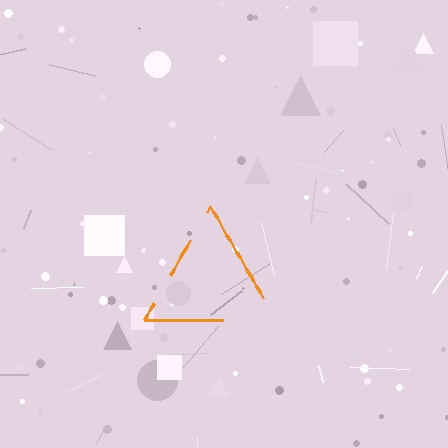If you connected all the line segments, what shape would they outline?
They would outline a triangle.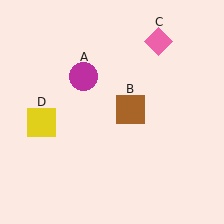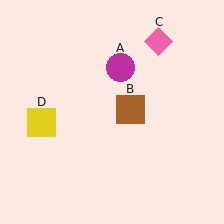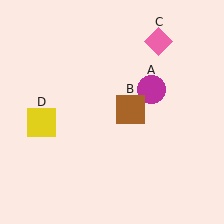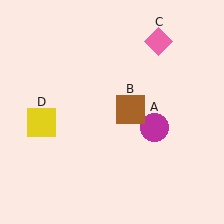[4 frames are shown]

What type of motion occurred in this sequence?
The magenta circle (object A) rotated clockwise around the center of the scene.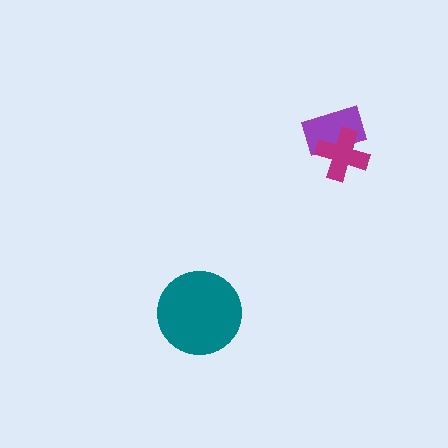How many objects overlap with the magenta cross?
1 object overlaps with the magenta cross.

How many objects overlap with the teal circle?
0 objects overlap with the teal circle.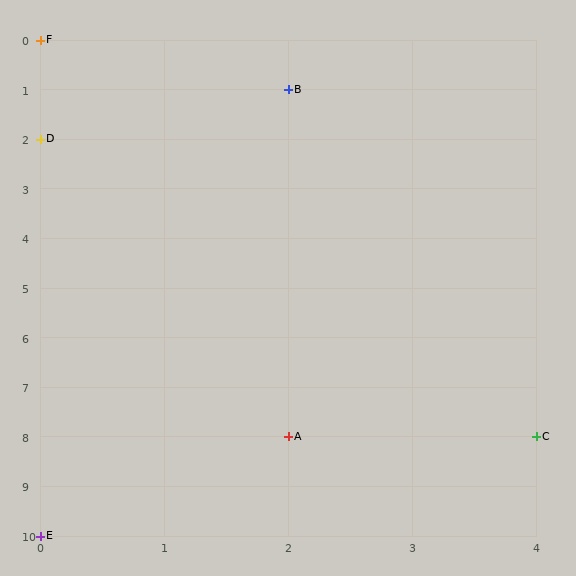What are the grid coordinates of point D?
Point D is at grid coordinates (0, 2).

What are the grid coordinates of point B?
Point B is at grid coordinates (2, 1).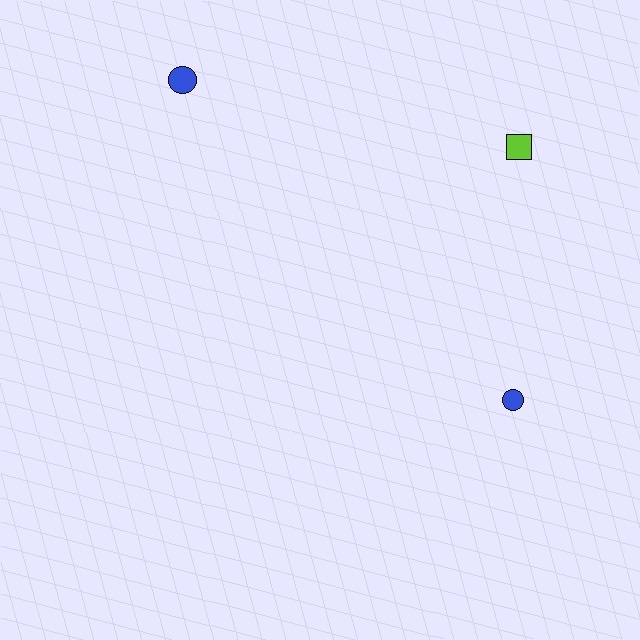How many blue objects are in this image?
There are 2 blue objects.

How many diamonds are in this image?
There are no diamonds.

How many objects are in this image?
There are 3 objects.